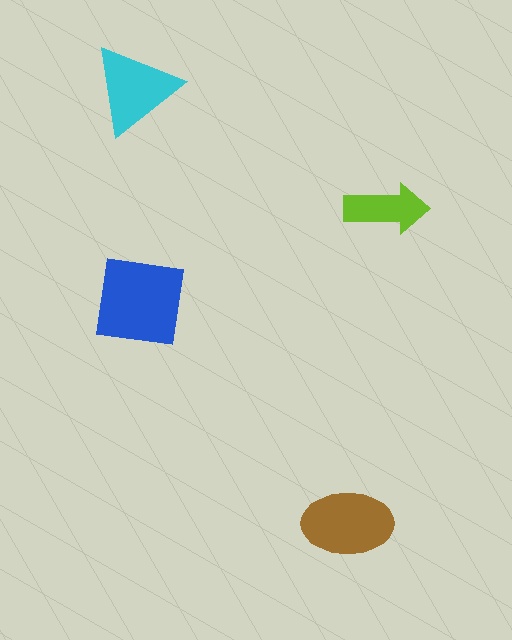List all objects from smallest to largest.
The lime arrow, the cyan triangle, the brown ellipse, the blue square.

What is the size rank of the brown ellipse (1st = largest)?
2nd.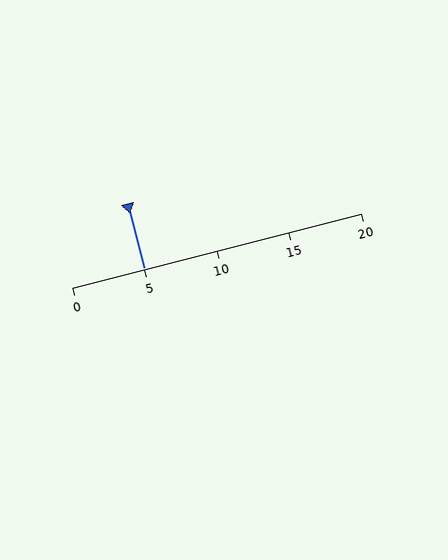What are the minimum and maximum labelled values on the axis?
The axis runs from 0 to 20.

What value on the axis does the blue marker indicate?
The marker indicates approximately 5.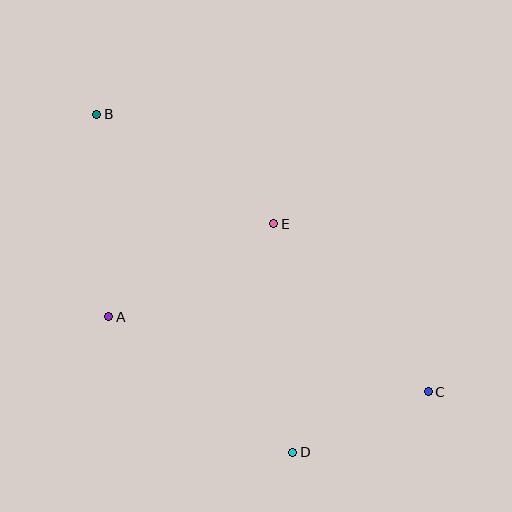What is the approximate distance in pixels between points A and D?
The distance between A and D is approximately 229 pixels.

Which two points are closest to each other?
Points C and D are closest to each other.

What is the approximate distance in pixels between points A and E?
The distance between A and E is approximately 190 pixels.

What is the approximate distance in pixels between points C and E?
The distance between C and E is approximately 228 pixels.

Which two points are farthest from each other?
Points B and C are farthest from each other.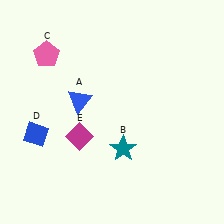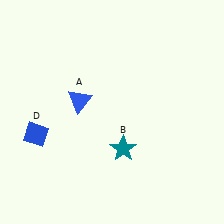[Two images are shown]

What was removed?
The magenta diamond (E), the pink pentagon (C) were removed in Image 2.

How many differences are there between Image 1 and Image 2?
There are 2 differences between the two images.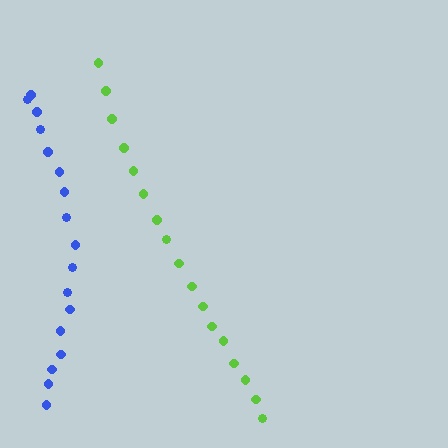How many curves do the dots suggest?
There are 2 distinct paths.